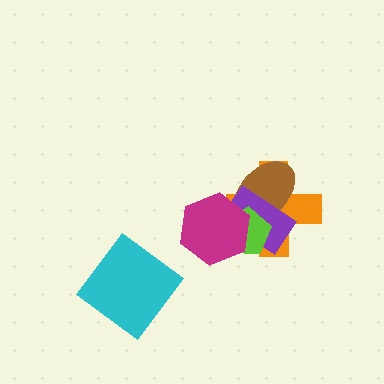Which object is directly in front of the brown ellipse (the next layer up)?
The purple rectangle is directly in front of the brown ellipse.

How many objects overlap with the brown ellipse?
4 objects overlap with the brown ellipse.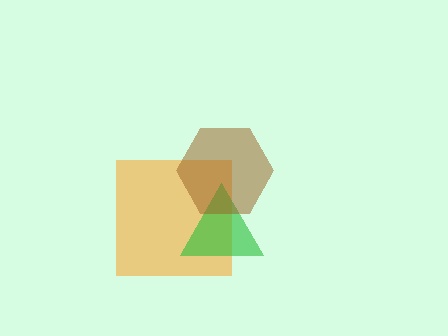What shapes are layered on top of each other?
The layered shapes are: an orange square, a green triangle, a brown hexagon.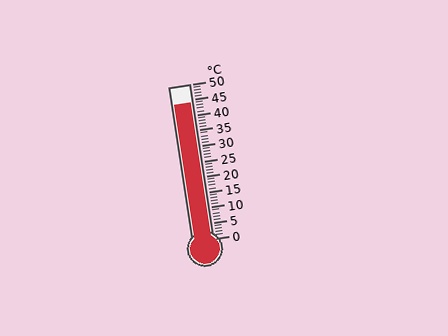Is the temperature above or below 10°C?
The temperature is above 10°C.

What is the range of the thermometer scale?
The thermometer scale ranges from 0°C to 50°C.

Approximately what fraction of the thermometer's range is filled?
The thermometer is filled to approximately 90% of its range.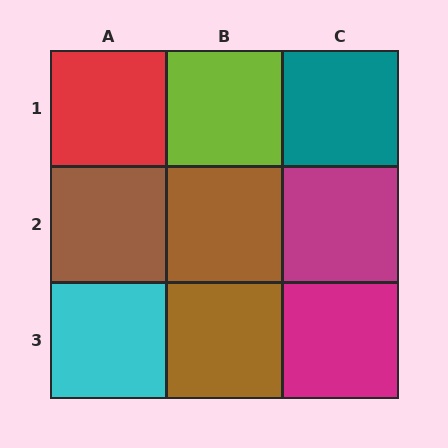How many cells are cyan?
1 cell is cyan.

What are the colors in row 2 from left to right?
Brown, brown, magenta.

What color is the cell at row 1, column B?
Lime.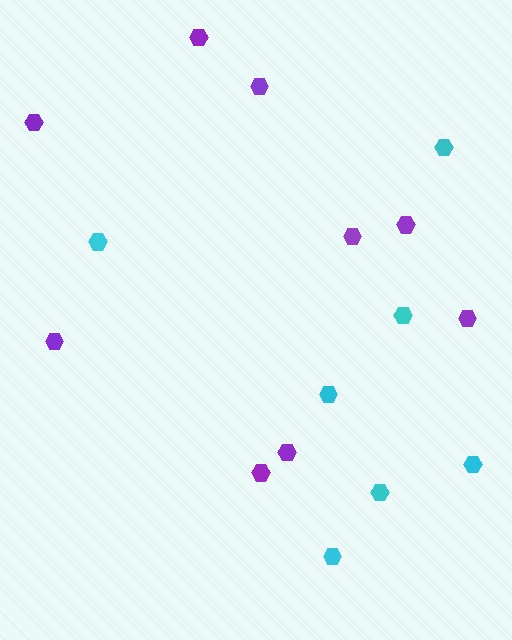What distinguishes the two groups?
There are 2 groups: one group of purple hexagons (9) and one group of cyan hexagons (7).